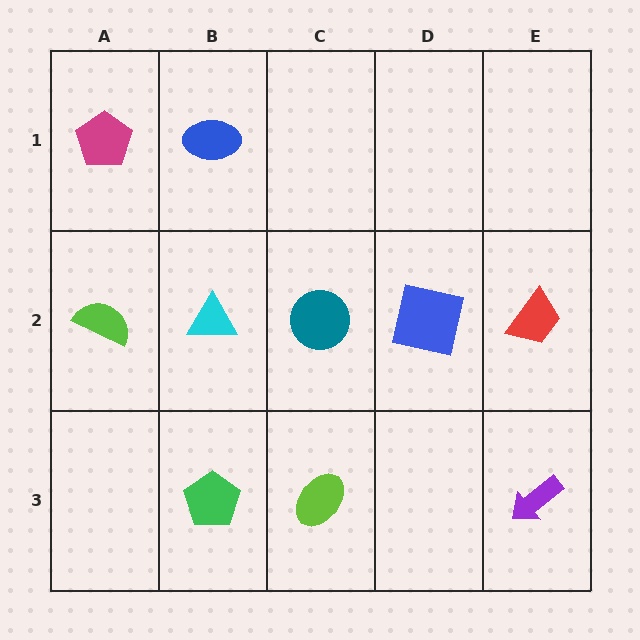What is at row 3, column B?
A green pentagon.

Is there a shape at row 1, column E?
No, that cell is empty.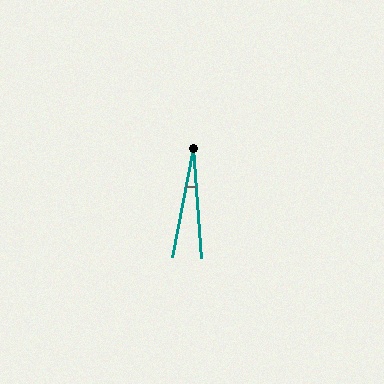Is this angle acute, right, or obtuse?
It is acute.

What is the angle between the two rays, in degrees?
Approximately 15 degrees.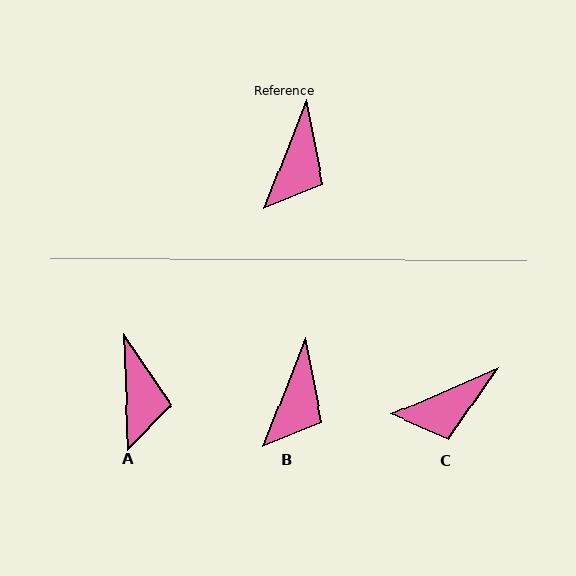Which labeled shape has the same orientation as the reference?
B.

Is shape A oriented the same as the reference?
No, it is off by about 23 degrees.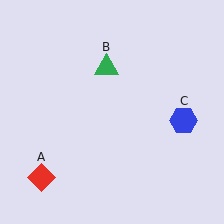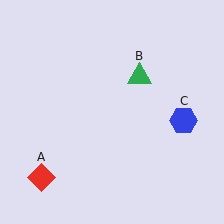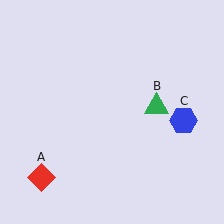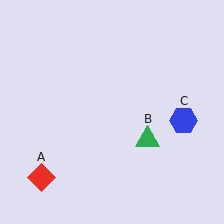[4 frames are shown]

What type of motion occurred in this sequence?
The green triangle (object B) rotated clockwise around the center of the scene.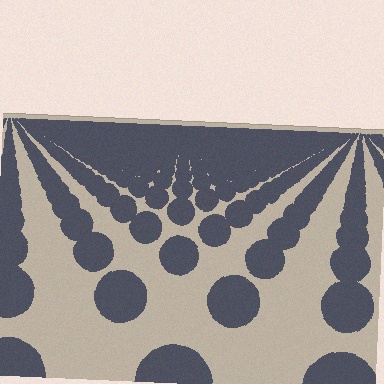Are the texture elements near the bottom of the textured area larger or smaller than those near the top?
Larger. Near the bottom, elements are closer to the viewer and appear at a bigger on-screen size.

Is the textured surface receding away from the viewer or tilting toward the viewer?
The surface is receding away from the viewer. Texture elements get smaller and denser toward the top.